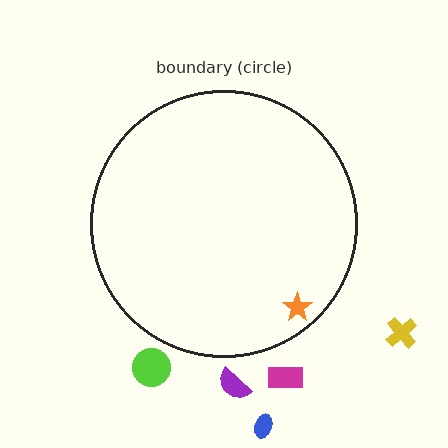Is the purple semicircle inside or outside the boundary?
Outside.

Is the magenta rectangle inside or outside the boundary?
Outside.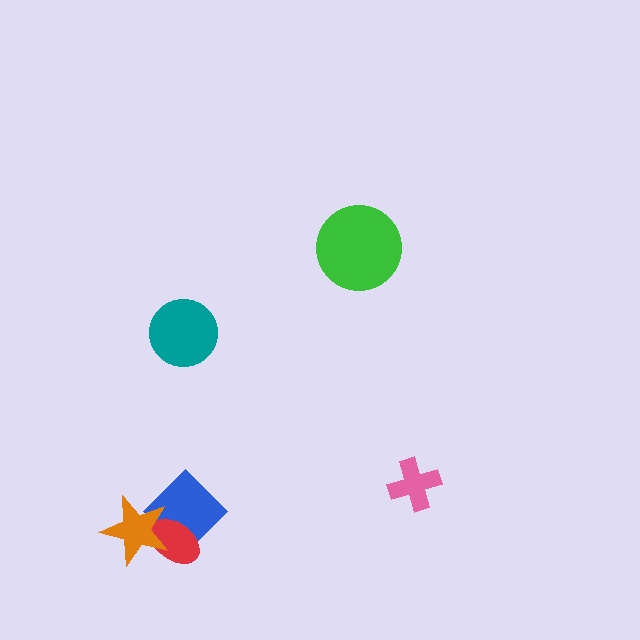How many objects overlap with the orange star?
2 objects overlap with the orange star.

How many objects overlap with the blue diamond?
2 objects overlap with the blue diamond.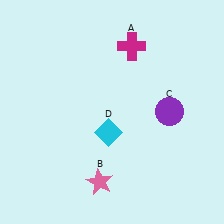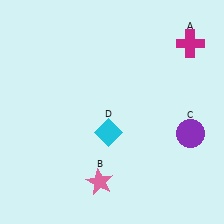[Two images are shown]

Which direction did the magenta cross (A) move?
The magenta cross (A) moved right.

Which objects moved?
The objects that moved are: the magenta cross (A), the purple circle (C).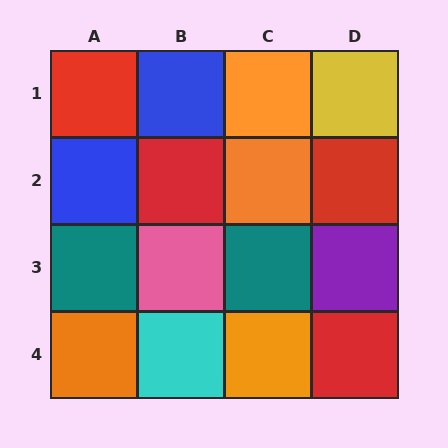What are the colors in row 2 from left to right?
Blue, red, orange, red.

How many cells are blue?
2 cells are blue.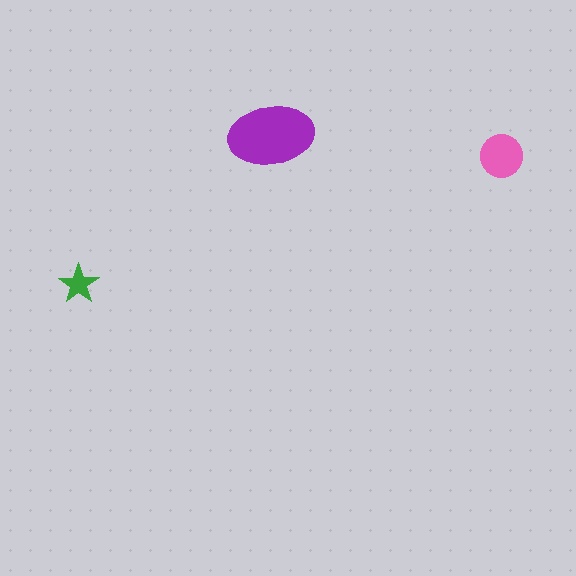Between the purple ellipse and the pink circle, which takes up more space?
The purple ellipse.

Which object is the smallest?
The green star.